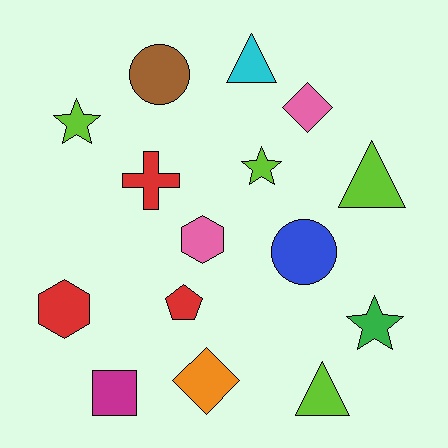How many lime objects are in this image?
There are 4 lime objects.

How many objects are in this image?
There are 15 objects.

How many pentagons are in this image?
There is 1 pentagon.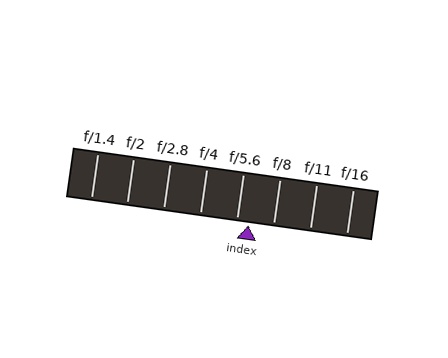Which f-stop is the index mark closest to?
The index mark is closest to f/5.6.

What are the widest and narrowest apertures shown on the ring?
The widest aperture shown is f/1.4 and the narrowest is f/16.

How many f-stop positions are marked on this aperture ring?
There are 8 f-stop positions marked.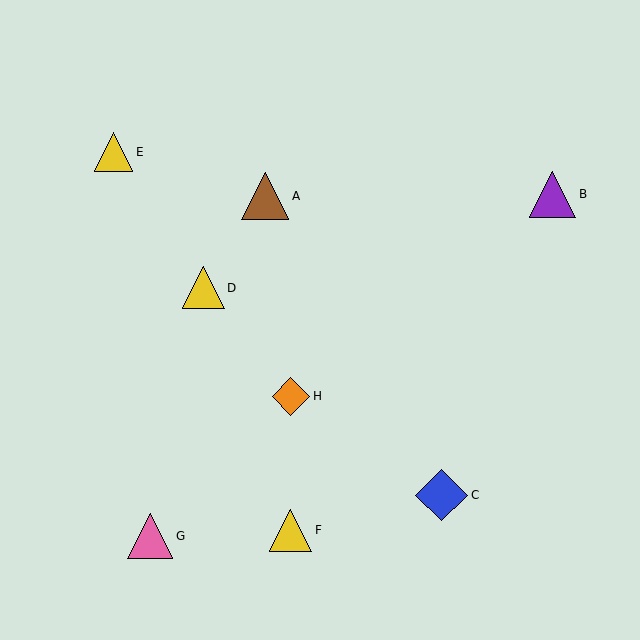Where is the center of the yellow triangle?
The center of the yellow triangle is at (113, 152).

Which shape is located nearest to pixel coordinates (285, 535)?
The yellow triangle (labeled F) at (290, 530) is nearest to that location.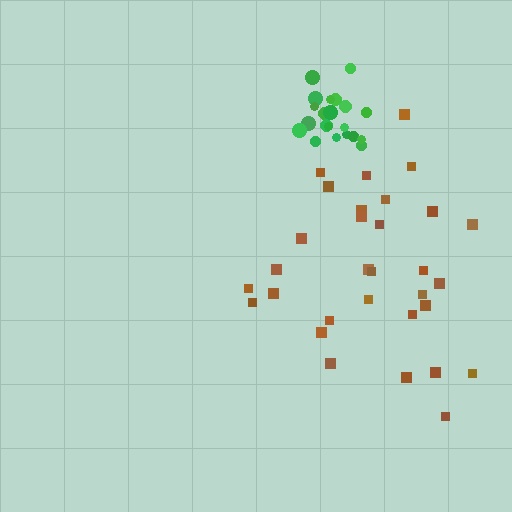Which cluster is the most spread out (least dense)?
Brown.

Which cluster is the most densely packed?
Green.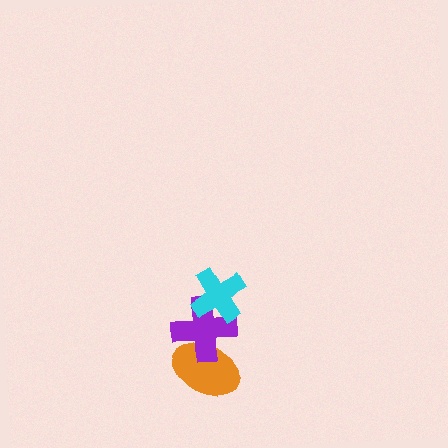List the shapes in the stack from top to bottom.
From top to bottom: the cyan cross, the purple cross, the orange ellipse.